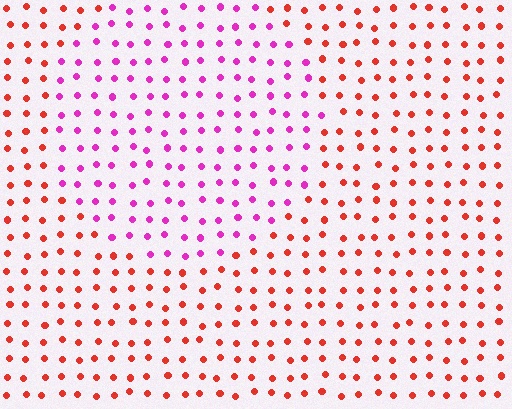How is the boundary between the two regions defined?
The boundary is defined purely by a slight shift in hue (about 53 degrees). Spacing, size, and orientation are identical on both sides.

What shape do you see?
I see a circle.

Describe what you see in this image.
The image is filled with small red elements in a uniform arrangement. A circle-shaped region is visible where the elements are tinted to a slightly different hue, forming a subtle color boundary.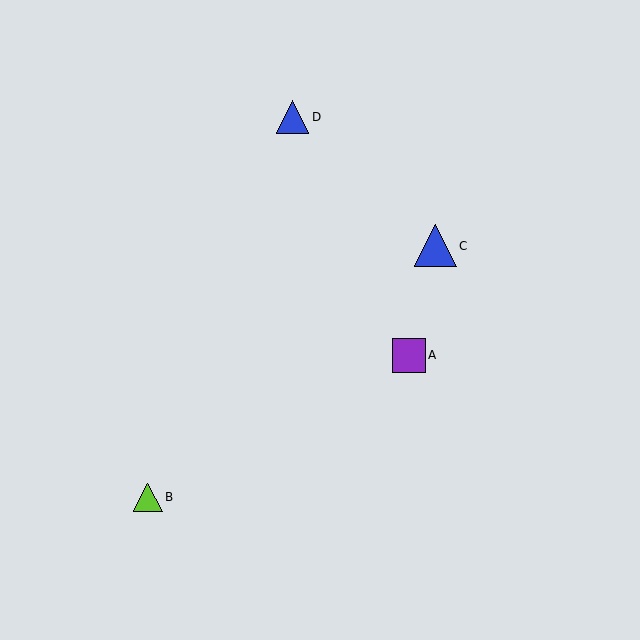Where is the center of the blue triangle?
The center of the blue triangle is at (435, 246).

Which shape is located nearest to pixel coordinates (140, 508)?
The lime triangle (labeled B) at (148, 497) is nearest to that location.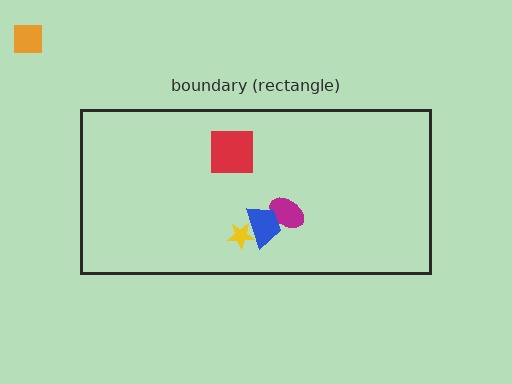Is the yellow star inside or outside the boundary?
Inside.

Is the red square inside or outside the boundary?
Inside.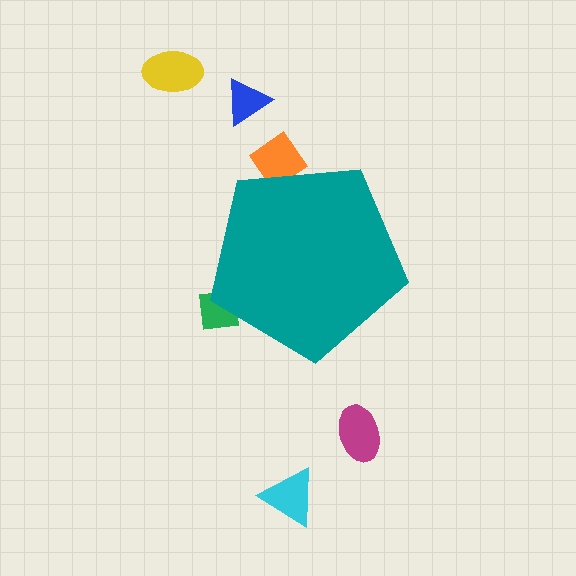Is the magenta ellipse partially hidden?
No, the magenta ellipse is fully visible.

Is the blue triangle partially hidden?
No, the blue triangle is fully visible.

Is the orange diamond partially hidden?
Yes, the orange diamond is partially hidden behind the teal pentagon.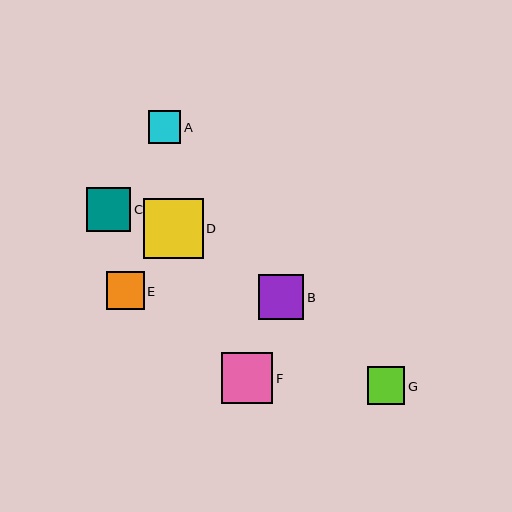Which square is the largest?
Square D is the largest with a size of approximately 60 pixels.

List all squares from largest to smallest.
From largest to smallest: D, F, B, C, E, G, A.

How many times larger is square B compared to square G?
Square B is approximately 1.2 times the size of square G.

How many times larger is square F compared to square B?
Square F is approximately 1.1 times the size of square B.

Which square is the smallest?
Square A is the smallest with a size of approximately 32 pixels.